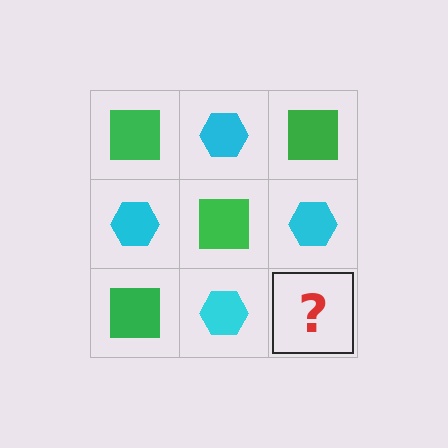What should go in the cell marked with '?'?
The missing cell should contain a green square.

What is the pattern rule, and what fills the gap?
The rule is that it alternates green square and cyan hexagon in a checkerboard pattern. The gap should be filled with a green square.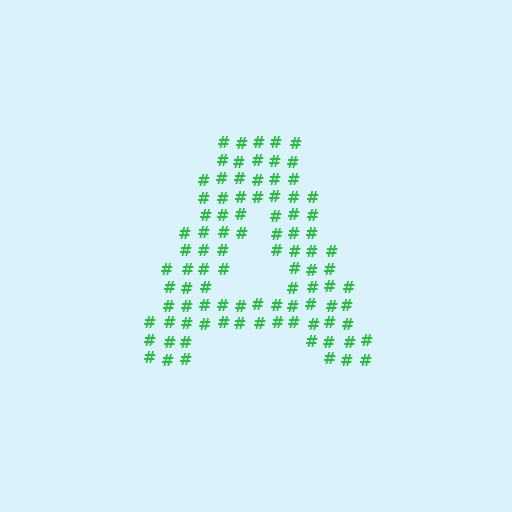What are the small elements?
The small elements are hash symbols.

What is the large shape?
The large shape is the letter A.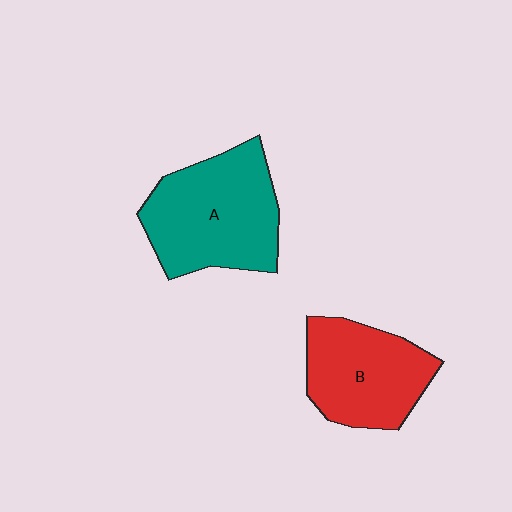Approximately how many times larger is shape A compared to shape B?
Approximately 1.2 times.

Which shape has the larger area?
Shape A (teal).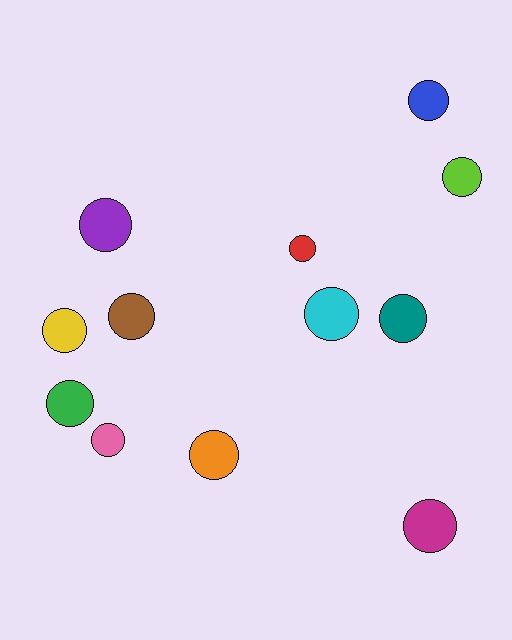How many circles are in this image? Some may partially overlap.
There are 12 circles.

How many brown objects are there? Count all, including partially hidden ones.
There is 1 brown object.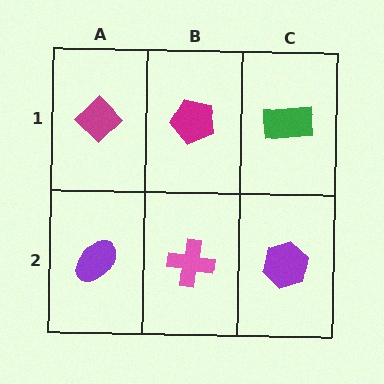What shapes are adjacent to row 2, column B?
A magenta pentagon (row 1, column B), a purple ellipse (row 2, column A), a purple hexagon (row 2, column C).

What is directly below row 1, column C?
A purple hexagon.